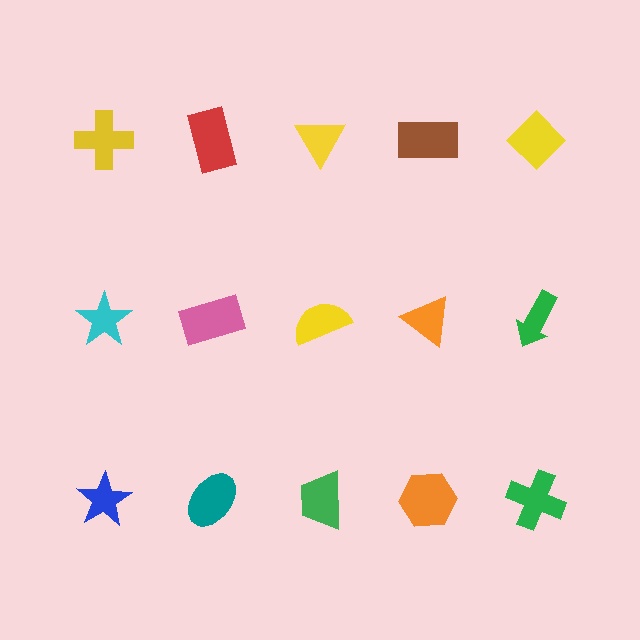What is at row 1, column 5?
A yellow diamond.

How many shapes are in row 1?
5 shapes.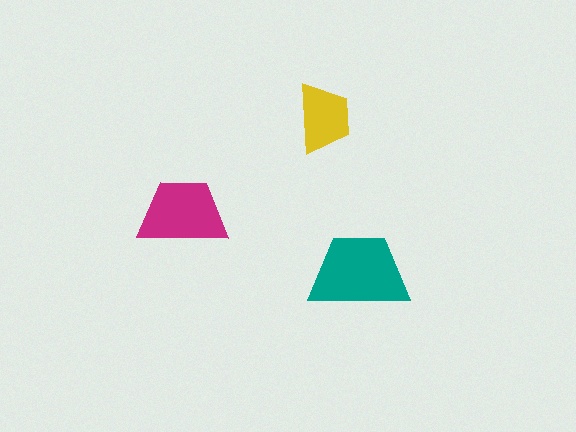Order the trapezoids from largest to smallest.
the teal one, the magenta one, the yellow one.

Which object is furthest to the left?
The magenta trapezoid is leftmost.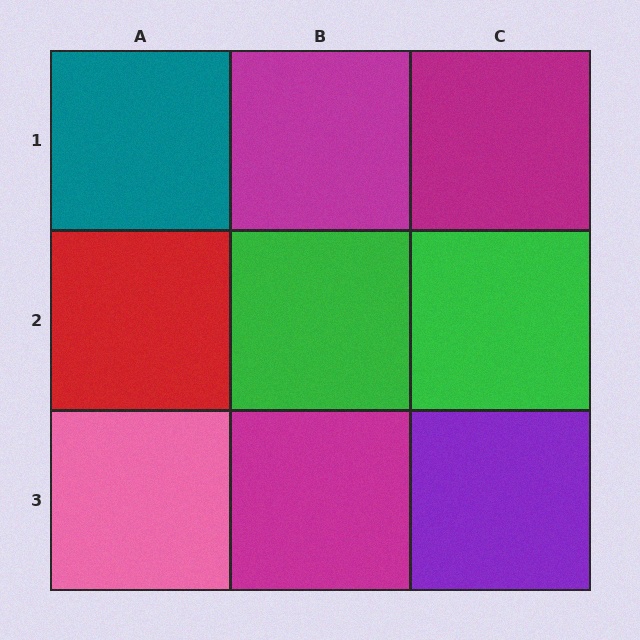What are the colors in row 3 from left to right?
Pink, magenta, purple.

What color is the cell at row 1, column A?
Teal.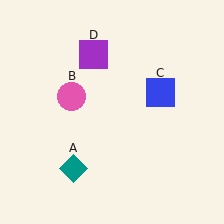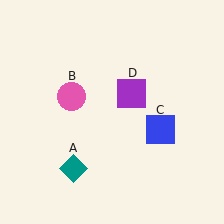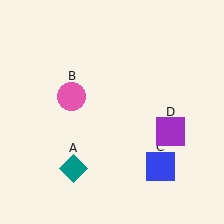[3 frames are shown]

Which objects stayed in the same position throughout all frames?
Teal diamond (object A) and pink circle (object B) remained stationary.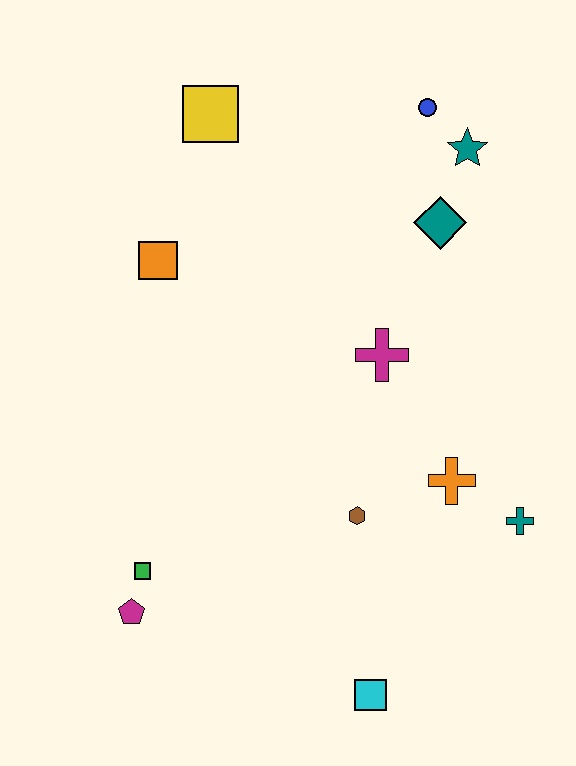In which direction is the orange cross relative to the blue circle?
The orange cross is below the blue circle.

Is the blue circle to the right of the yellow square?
Yes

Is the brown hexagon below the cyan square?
No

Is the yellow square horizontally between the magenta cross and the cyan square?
No